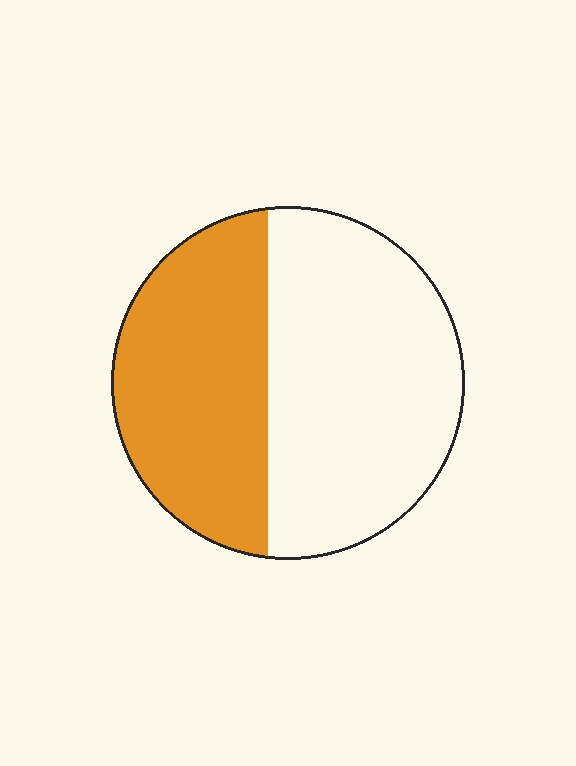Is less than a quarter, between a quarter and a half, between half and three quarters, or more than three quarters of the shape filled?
Between a quarter and a half.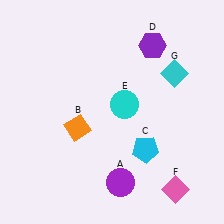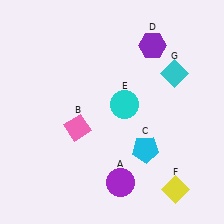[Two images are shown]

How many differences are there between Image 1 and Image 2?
There are 2 differences between the two images.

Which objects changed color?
B changed from orange to pink. F changed from pink to yellow.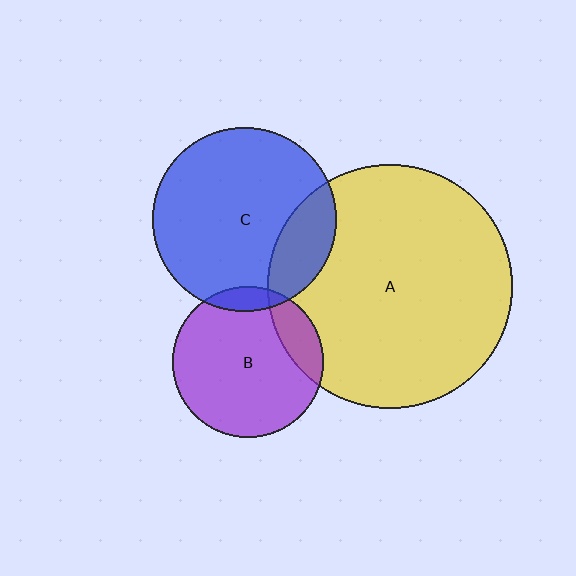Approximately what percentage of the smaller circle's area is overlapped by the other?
Approximately 10%.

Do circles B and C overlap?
Yes.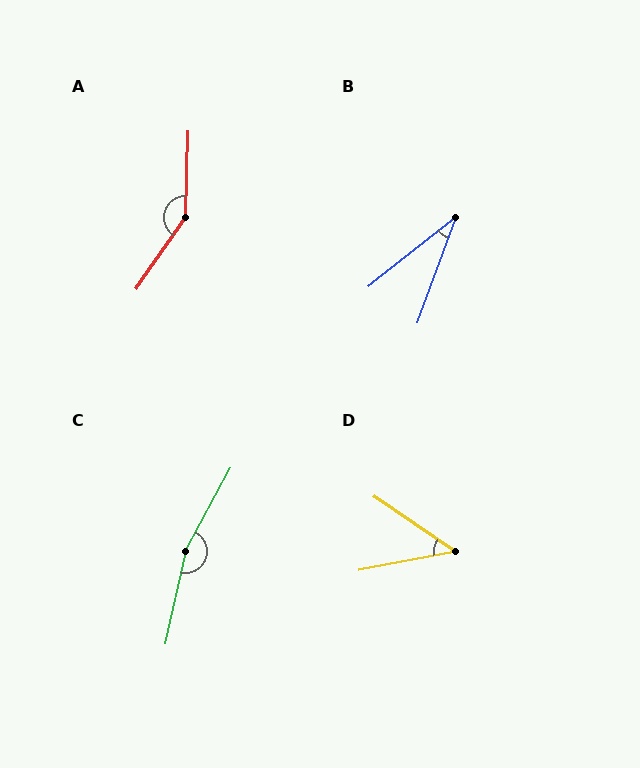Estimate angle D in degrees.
Approximately 45 degrees.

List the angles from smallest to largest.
B (32°), D (45°), A (147°), C (164°).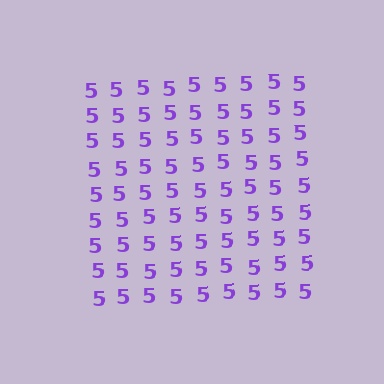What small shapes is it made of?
It is made of small digit 5's.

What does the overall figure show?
The overall figure shows a square.